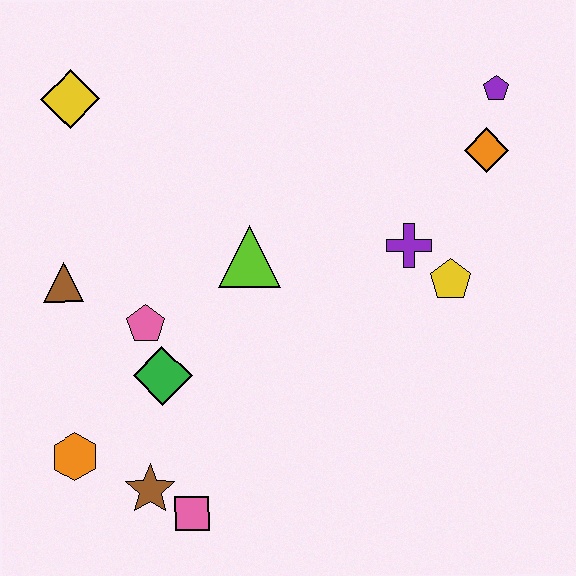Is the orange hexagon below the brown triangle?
Yes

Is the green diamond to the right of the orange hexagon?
Yes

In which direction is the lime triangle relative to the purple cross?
The lime triangle is to the left of the purple cross.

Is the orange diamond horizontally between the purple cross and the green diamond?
No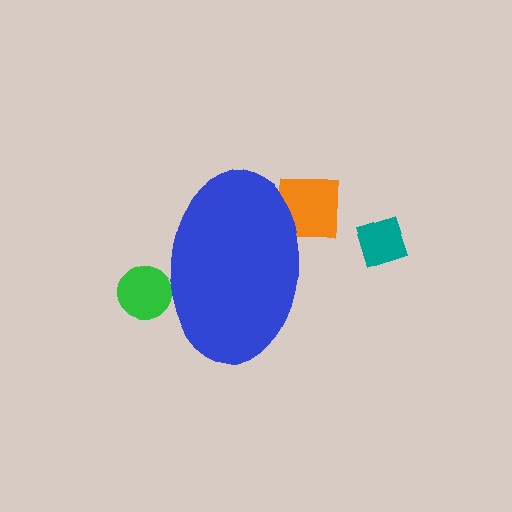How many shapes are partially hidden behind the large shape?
2 shapes are partially hidden.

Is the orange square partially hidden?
Yes, the orange square is partially hidden behind the blue ellipse.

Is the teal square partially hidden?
No, the teal square is fully visible.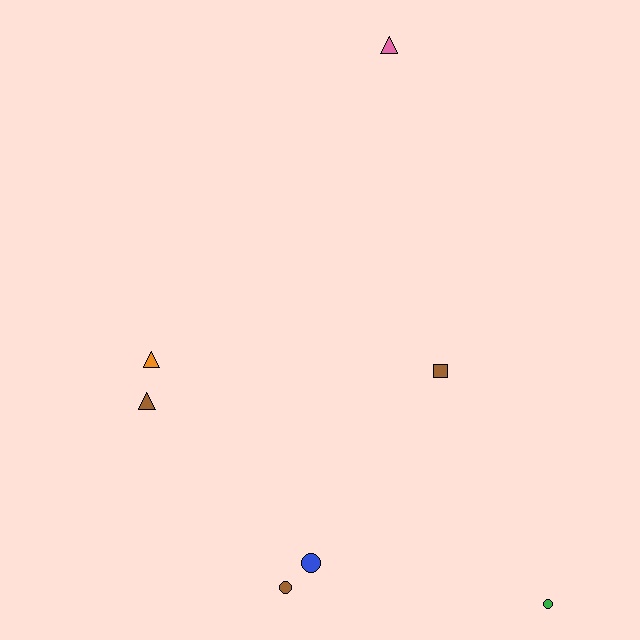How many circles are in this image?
There are 3 circles.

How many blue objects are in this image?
There is 1 blue object.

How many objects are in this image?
There are 7 objects.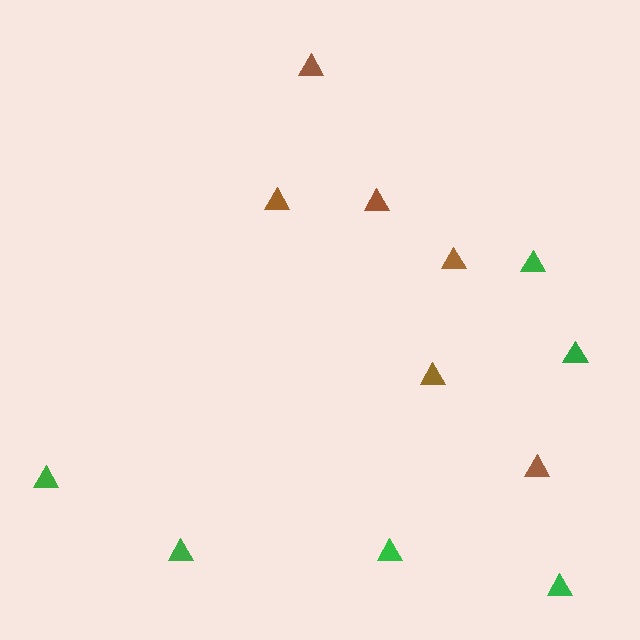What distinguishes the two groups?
There are 2 groups: one group of green triangles (6) and one group of brown triangles (6).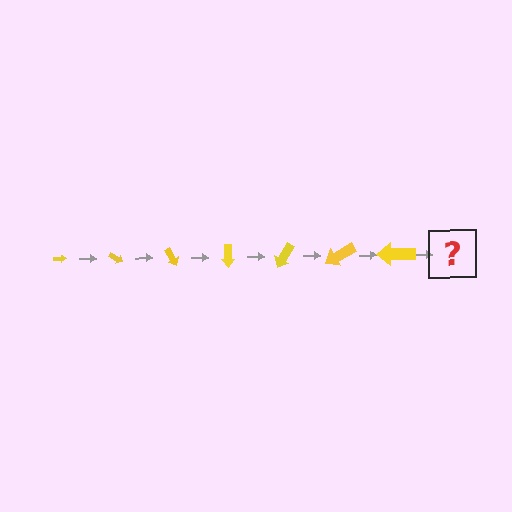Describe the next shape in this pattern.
It should be an arrow, larger than the previous one and rotated 210 degrees from the start.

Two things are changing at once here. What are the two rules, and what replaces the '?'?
The two rules are that the arrow grows larger each step and it rotates 30 degrees each step. The '?' should be an arrow, larger than the previous one and rotated 210 degrees from the start.